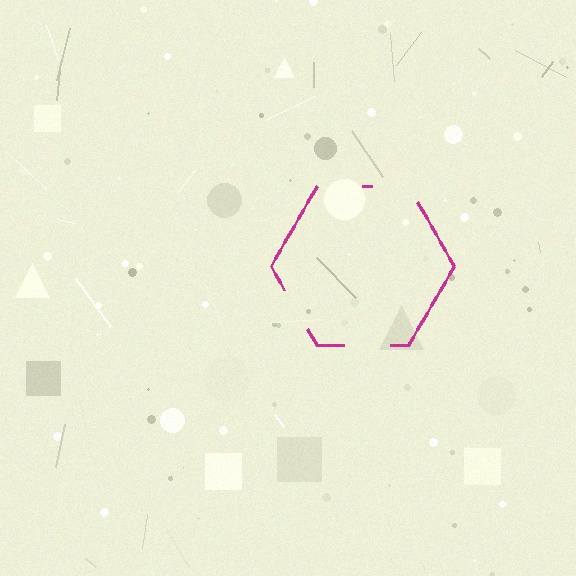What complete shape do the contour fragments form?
The contour fragments form a hexagon.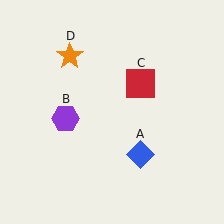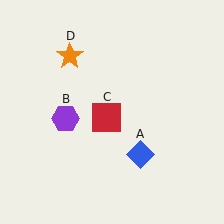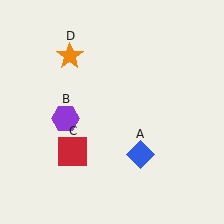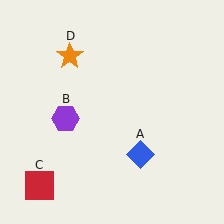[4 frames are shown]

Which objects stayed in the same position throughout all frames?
Blue diamond (object A) and purple hexagon (object B) and orange star (object D) remained stationary.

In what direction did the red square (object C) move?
The red square (object C) moved down and to the left.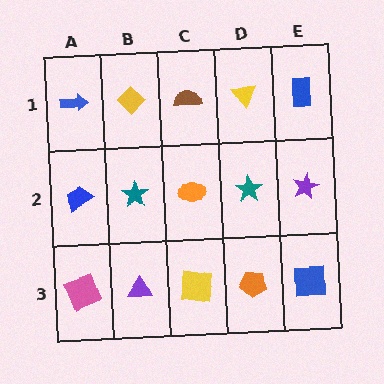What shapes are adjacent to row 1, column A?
A blue trapezoid (row 2, column A), a yellow diamond (row 1, column B).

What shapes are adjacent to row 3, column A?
A blue trapezoid (row 2, column A), a purple triangle (row 3, column B).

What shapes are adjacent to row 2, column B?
A yellow diamond (row 1, column B), a purple triangle (row 3, column B), a blue trapezoid (row 2, column A), an orange ellipse (row 2, column C).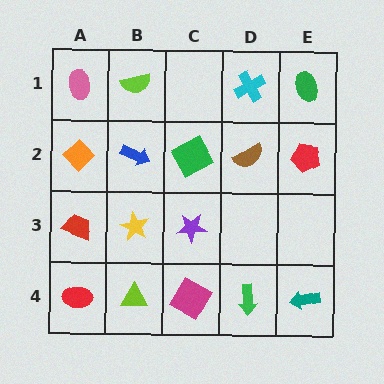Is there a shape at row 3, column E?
No, that cell is empty.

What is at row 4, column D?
A green arrow.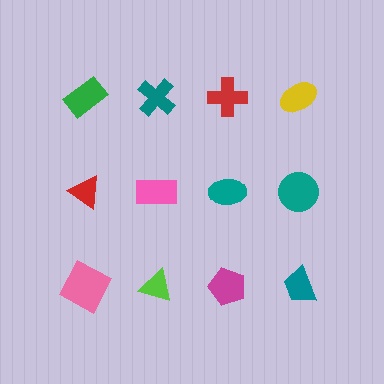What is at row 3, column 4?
A teal trapezoid.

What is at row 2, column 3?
A teal ellipse.